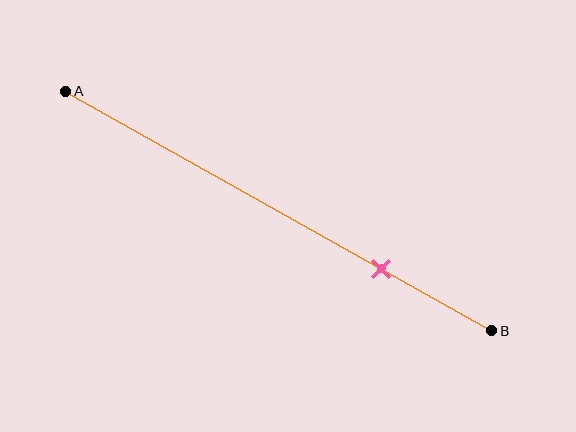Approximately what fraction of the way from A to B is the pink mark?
The pink mark is approximately 75% of the way from A to B.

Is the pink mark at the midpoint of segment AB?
No, the mark is at about 75% from A, not at the 50% midpoint.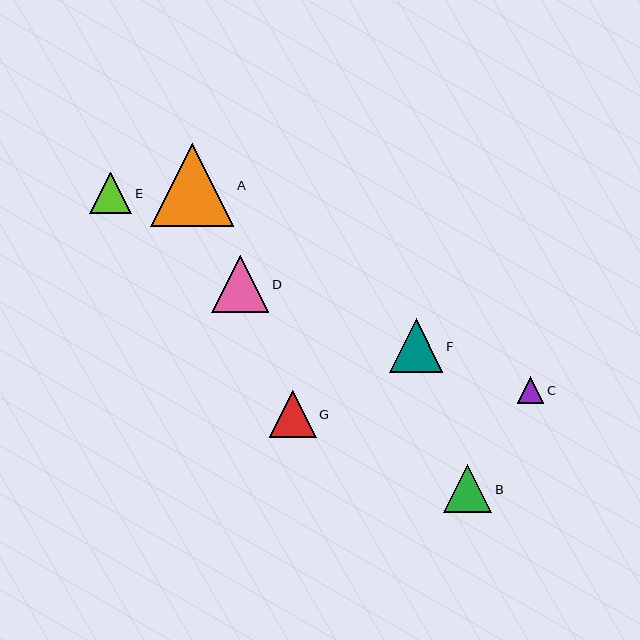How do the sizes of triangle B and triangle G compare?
Triangle B and triangle G are approximately the same size.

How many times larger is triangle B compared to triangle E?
Triangle B is approximately 1.1 times the size of triangle E.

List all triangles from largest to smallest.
From largest to smallest: A, D, F, B, G, E, C.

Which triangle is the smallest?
Triangle C is the smallest with a size of approximately 27 pixels.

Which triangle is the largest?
Triangle A is the largest with a size of approximately 83 pixels.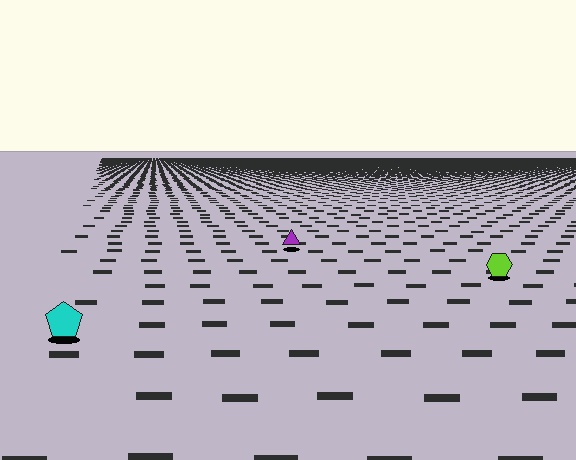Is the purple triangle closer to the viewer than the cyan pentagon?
No. The cyan pentagon is closer — you can tell from the texture gradient: the ground texture is coarser near it.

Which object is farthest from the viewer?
The purple triangle is farthest from the viewer. It appears smaller and the ground texture around it is denser.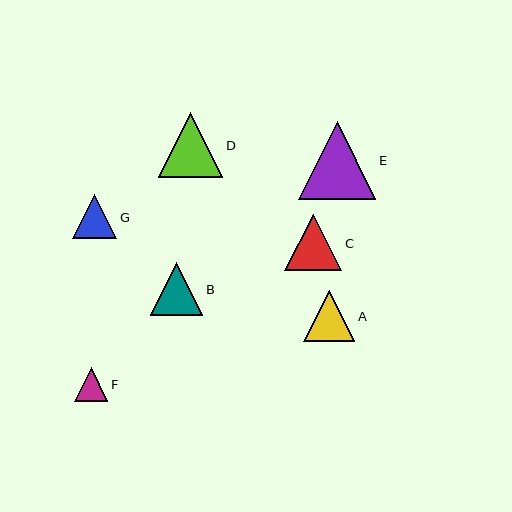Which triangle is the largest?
Triangle E is the largest with a size of approximately 78 pixels.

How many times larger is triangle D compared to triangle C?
Triangle D is approximately 1.1 times the size of triangle C.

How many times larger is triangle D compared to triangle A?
Triangle D is approximately 1.3 times the size of triangle A.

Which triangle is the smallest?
Triangle F is the smallest with a size of approximately 34 pixels.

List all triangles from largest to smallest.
From largest to smallest: E, D, C, B, A, G, F.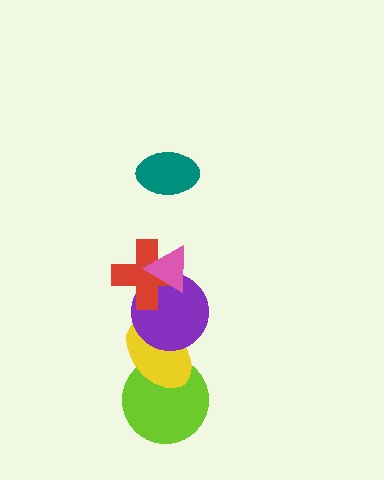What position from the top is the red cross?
The red cross is 3rd from the top.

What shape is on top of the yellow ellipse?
The purple circle is on top of the yellow ellipse.